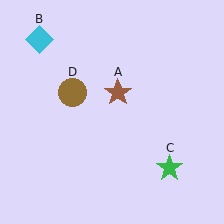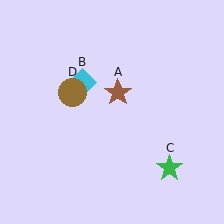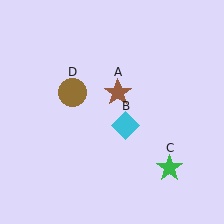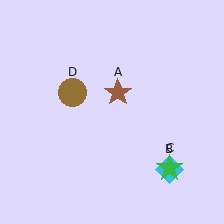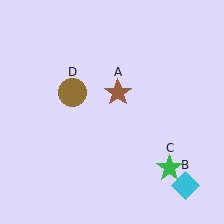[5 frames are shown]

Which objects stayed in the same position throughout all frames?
Brown star (object A) and green star (object C) and brown circle (object D) remained stationary.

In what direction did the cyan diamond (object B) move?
The cyan diamond (object B) moved down and to the right.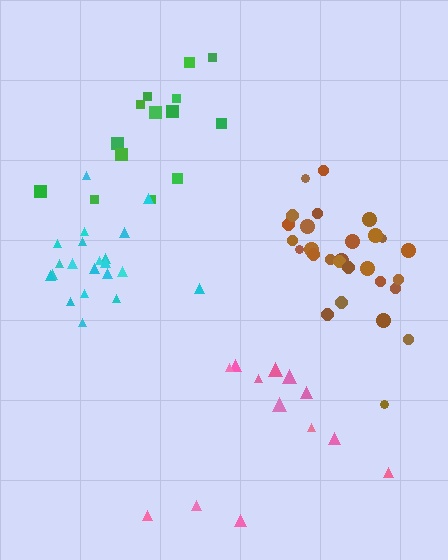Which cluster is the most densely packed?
Cyan.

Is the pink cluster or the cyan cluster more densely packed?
Cyan.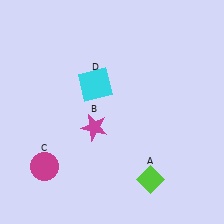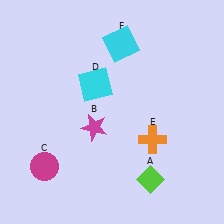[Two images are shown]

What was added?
An orange cross (E), a cyan square (F) were added in Image 2.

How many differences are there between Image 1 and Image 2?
There are 2 differences between the two images.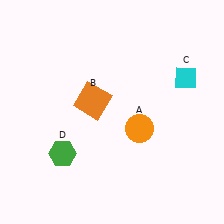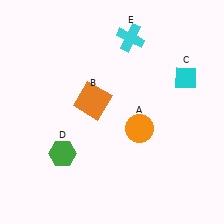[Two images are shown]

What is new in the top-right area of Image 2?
A cyan cross (E) was added in the top-right area of Image 2.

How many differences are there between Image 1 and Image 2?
There is 1 difference between the two images.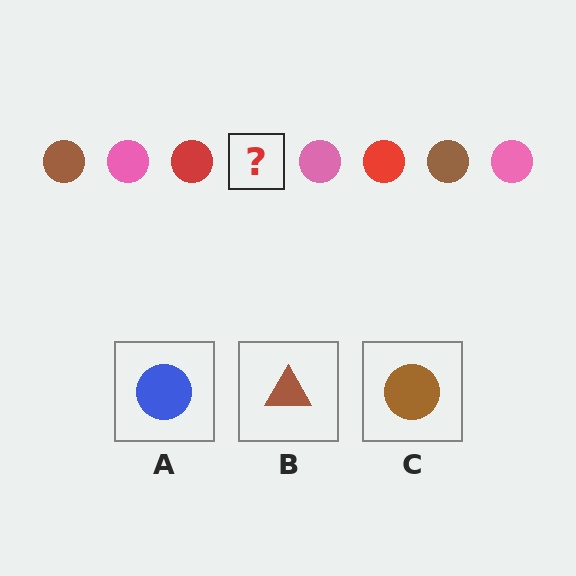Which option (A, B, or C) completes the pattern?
C.